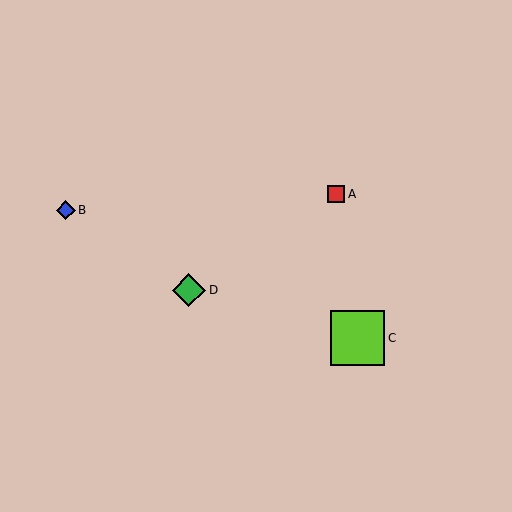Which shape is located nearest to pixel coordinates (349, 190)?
The red square (labeled A) at (336, 194) is nearest to that location.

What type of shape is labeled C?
Shape C is a lime square.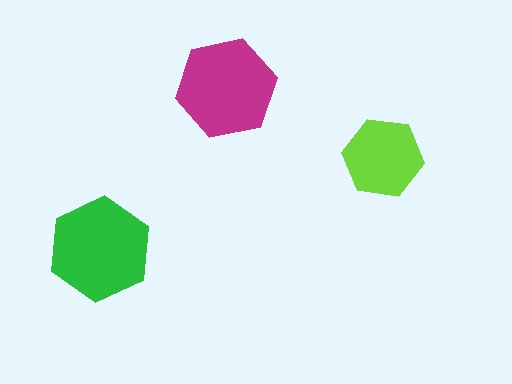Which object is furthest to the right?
The lime hexagon is rightmost.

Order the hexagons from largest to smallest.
the green one, the magenta one, the lime one.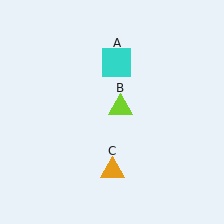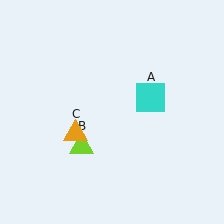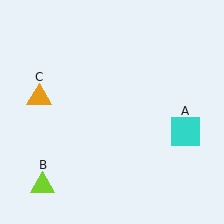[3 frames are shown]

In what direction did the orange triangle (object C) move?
The orange triangle (object C) moved up and to the left.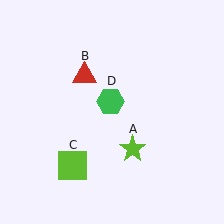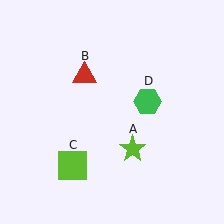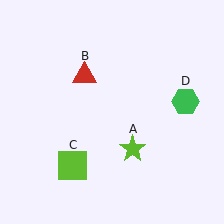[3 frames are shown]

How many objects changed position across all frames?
1 object changed position: green hexagon (object D).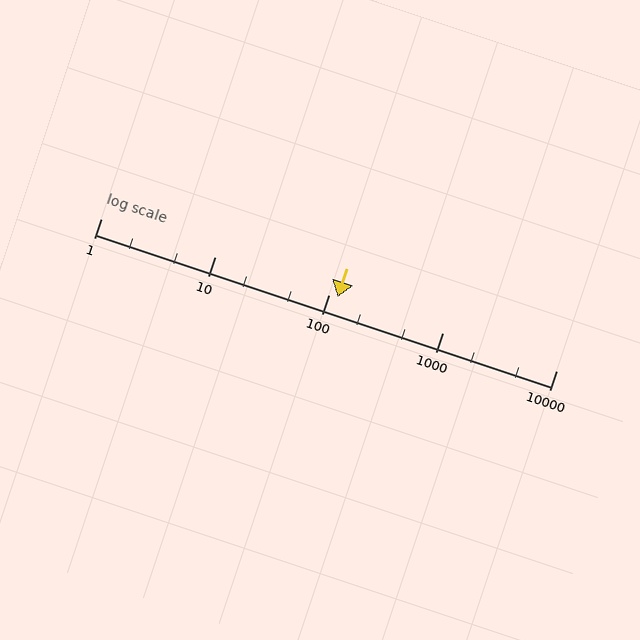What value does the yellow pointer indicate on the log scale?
The pointer indicates approximately 120.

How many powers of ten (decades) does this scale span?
The scale spans 4 decades, from 1 to 10000.